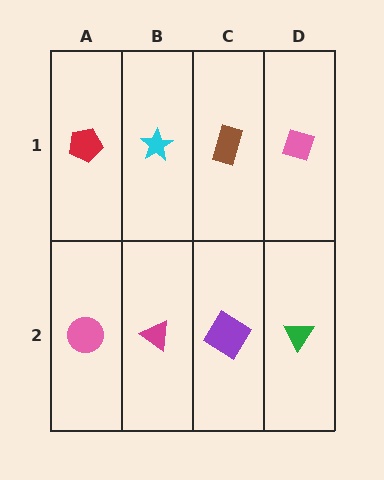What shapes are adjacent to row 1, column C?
A purple diamond (row 2, column C), a cyan star (row 1, column B), a pink diamond (row 1, column D).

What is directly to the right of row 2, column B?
A purple diamond.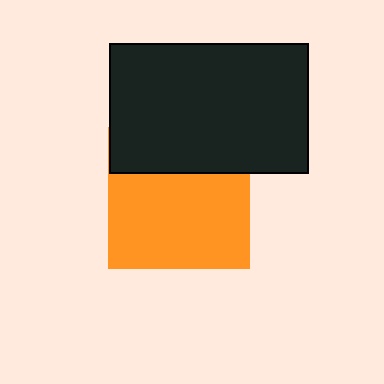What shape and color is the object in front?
The object in front is a black rectangle.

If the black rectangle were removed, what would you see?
You would see the complete orange square.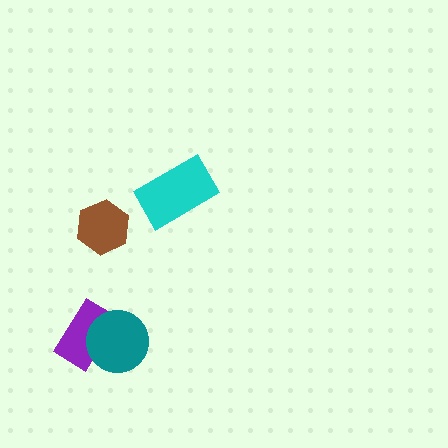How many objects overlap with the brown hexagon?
0 objects overlap with the brown hexagon.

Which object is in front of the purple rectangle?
The teal circle is in front of the purple rectangle.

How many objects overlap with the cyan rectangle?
0 objects overlap with the cyan rectangle.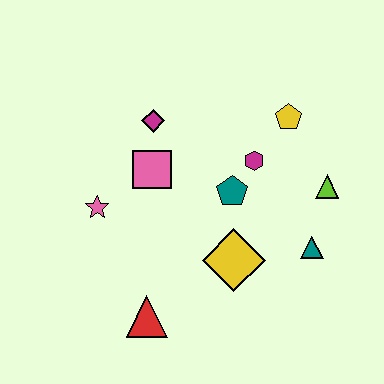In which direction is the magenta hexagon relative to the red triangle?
The magenta hexagon is above the red triangle.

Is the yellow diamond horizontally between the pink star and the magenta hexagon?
Yes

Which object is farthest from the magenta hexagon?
The red triangle is farthest from the magenta hexagon.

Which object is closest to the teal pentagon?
The magenta hexagon is closest to the teal pentagon.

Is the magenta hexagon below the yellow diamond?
No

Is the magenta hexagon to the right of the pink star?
Yes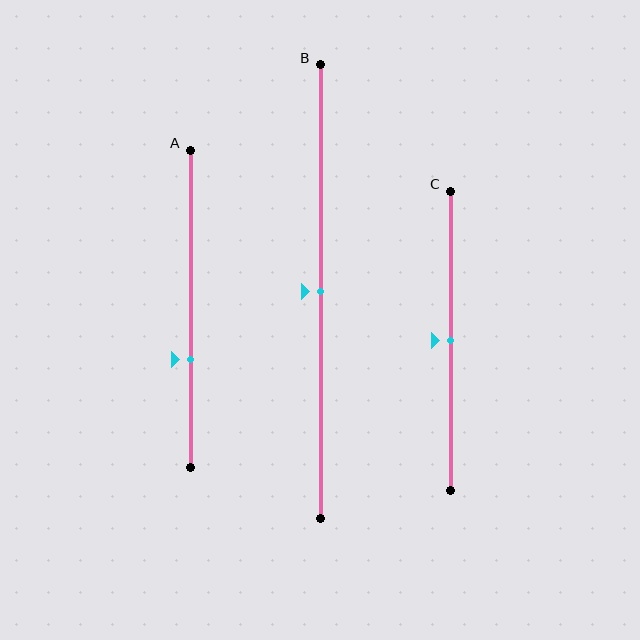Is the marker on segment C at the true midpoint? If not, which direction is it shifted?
Yes, the marker on segment C is at the true midpoint.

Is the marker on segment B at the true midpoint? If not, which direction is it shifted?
Yes, the marker on segment B is at the true midpoint.